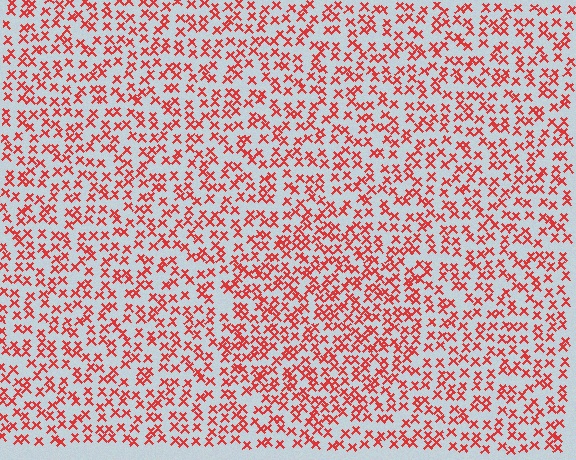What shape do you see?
I see a circle.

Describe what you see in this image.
The image contains small red elements arranged at two different densities. A circle-shaped region is visible where the elements are more densely packed than the surrounding area.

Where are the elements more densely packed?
The elements are more densely packed inside the circle boundary.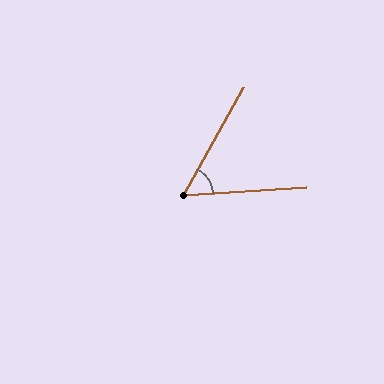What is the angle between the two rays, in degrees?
Approximately 57 degrees.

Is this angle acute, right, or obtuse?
It is acute.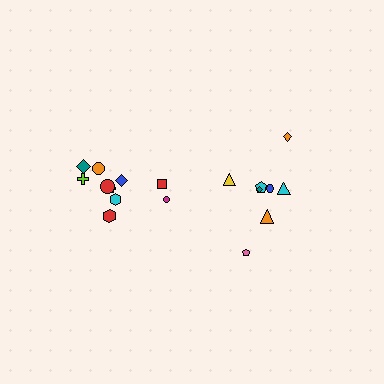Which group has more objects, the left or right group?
The left group.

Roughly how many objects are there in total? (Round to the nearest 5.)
Roughly 20 objects in total.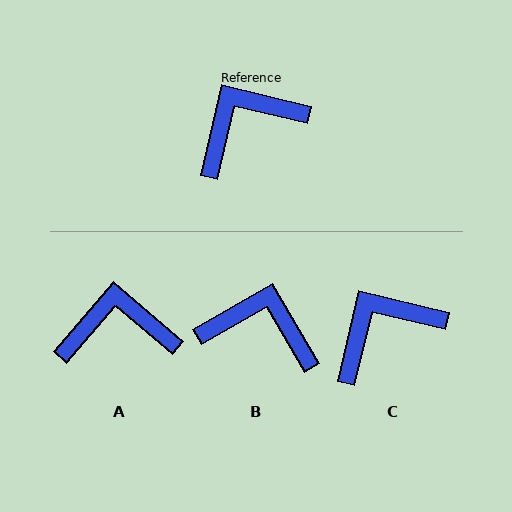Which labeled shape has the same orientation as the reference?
C.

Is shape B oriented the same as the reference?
No, it is off by about 47 degrees.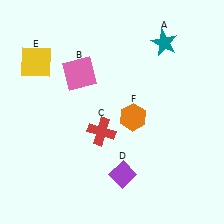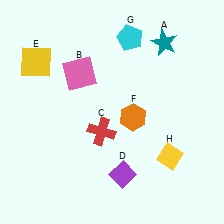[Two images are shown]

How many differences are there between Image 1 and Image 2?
There are 2 differences between the two images.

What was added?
A cyan pentagon (G), a yellow diamond (H) were added in Image 2.